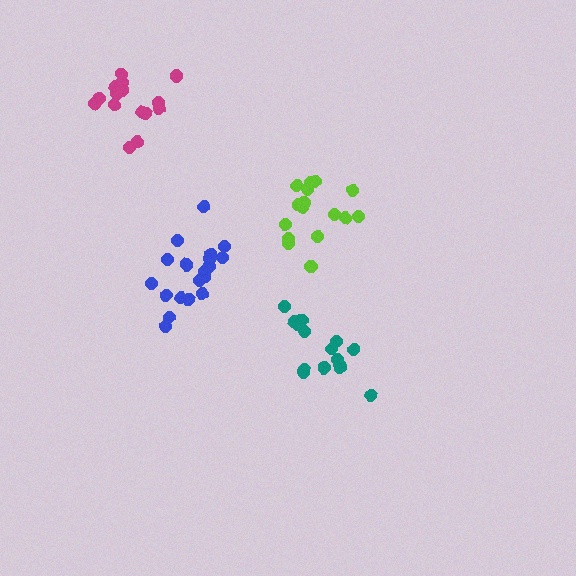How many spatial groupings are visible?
There are 4 spatial groupings.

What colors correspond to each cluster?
The clusters are colored: lime, blue, magenta, teal.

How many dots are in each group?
Group 1: 16 dots, Group 2: 19 dots, Group 3: 15 dots, Group 4: 15 dots (65 total).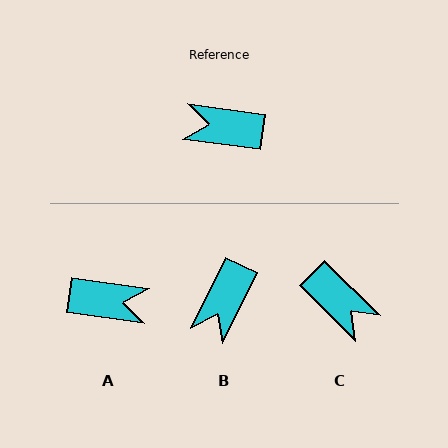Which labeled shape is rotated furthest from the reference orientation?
A, about 179 degrees away.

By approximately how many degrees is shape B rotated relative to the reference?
Approximately 72 degrees counter-clockwise.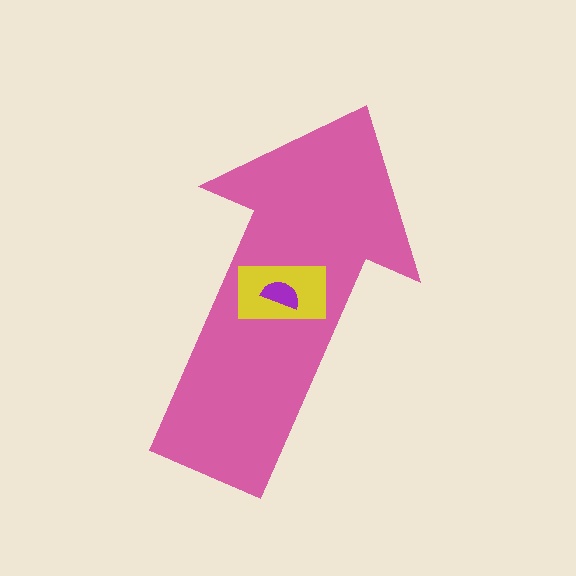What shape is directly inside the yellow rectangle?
The purple semicircle.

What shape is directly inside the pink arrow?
The yellow rectangle.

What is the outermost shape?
The pink arrow.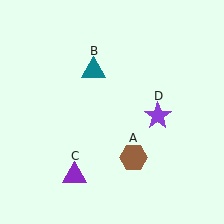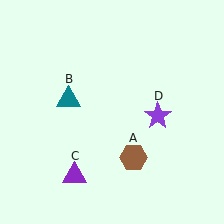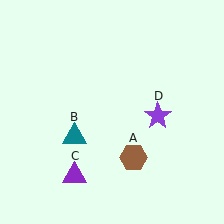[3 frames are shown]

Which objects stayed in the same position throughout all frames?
Brown hexagon (object A) and purple triangle (object C) and purple star (object D) remained stationary.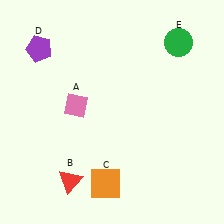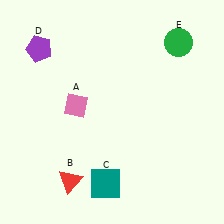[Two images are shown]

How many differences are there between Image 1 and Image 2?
There is 1 difference between the two images.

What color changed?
The square (C) changed from orange in Image 1 to teal in Image 2.